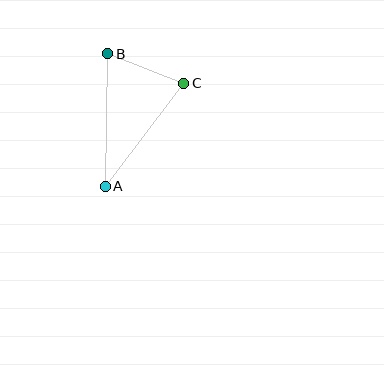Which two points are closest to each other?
Points B and C are closest to each other.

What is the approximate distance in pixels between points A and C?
The distance between A and C is approximately 129 pixels.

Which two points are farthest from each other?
Points A and B are farthest from each other.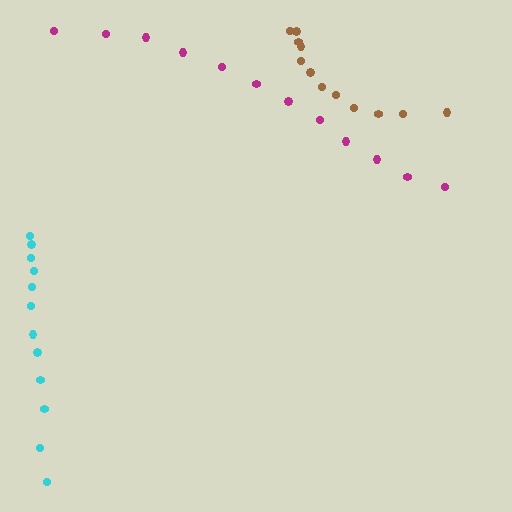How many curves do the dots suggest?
There are 3 distinct paths.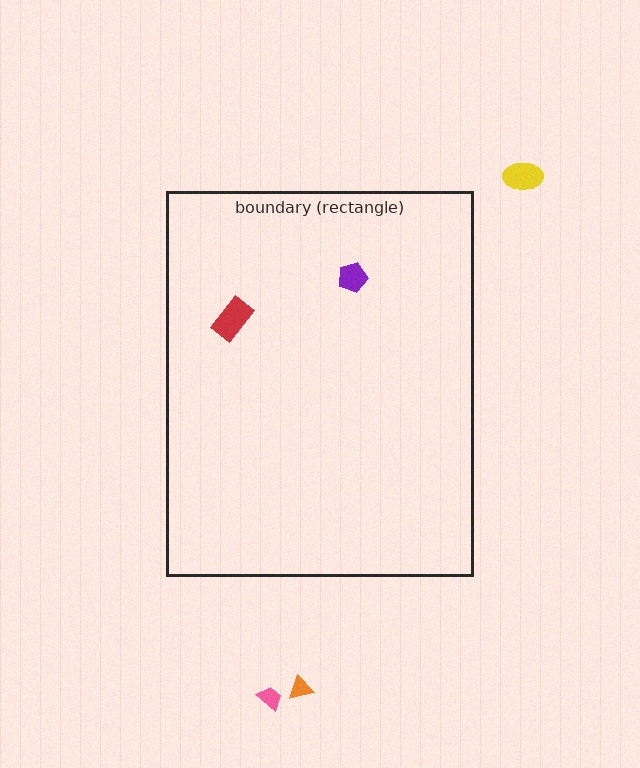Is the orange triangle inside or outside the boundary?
Outside.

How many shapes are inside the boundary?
2 inside, 3 outside.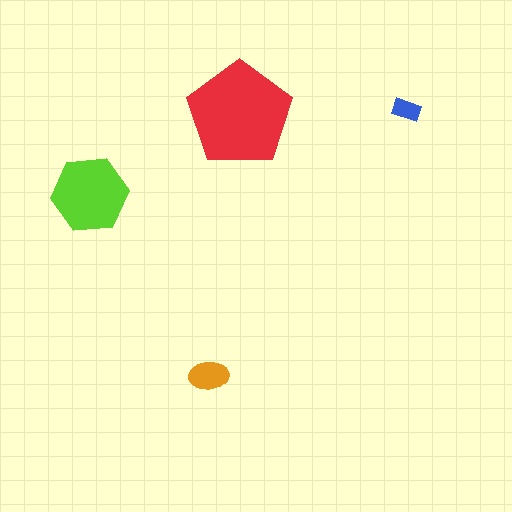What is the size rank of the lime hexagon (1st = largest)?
2nd.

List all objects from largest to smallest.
The red pentagon, the lime hexagon, the orange ellipse, the blue rectangle.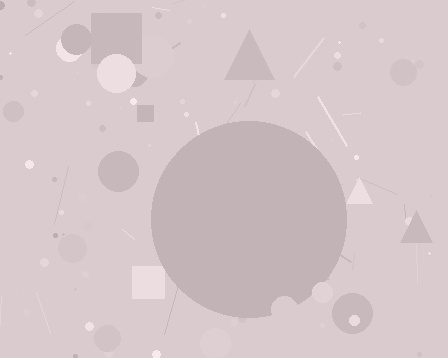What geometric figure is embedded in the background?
A circle is embedded in the background.